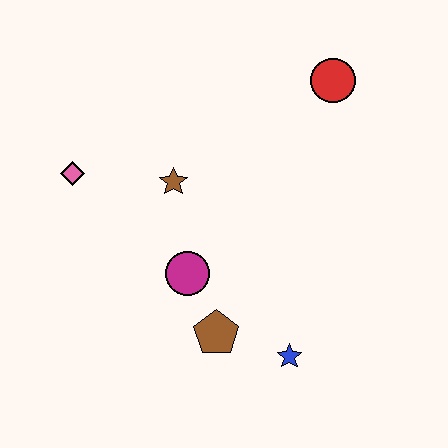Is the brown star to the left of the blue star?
Yes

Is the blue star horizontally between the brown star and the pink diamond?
No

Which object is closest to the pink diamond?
The brown star is closest to the pink diamond.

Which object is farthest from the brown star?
The blue star is farthest from the brown star.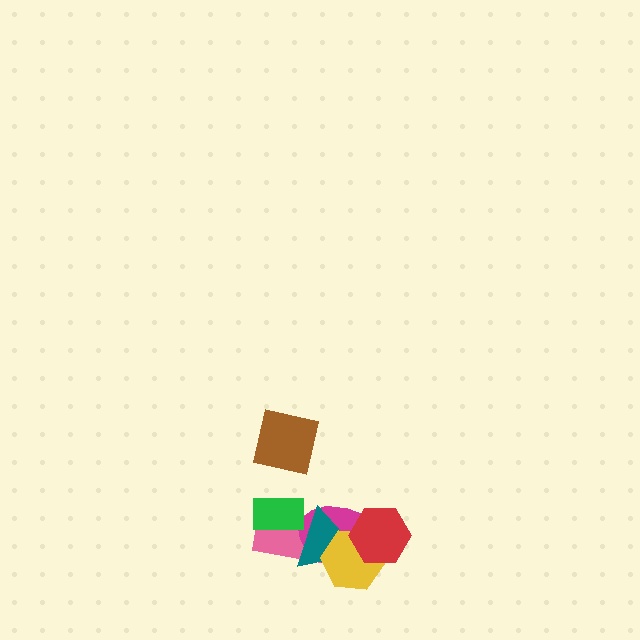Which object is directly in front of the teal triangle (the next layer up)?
The green rectangle is directly in front of the teal triangle.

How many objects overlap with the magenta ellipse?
4 objects overlap with the magenta ellipse.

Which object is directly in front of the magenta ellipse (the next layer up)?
The teal triangle is directly in front of the magenta ellipse.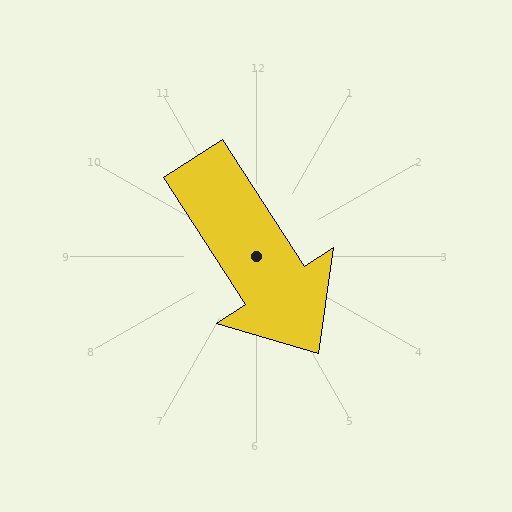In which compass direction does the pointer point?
Southeast.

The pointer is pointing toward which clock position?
Roughly 5 o'clock.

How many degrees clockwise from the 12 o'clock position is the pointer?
Approximately 147 degrees.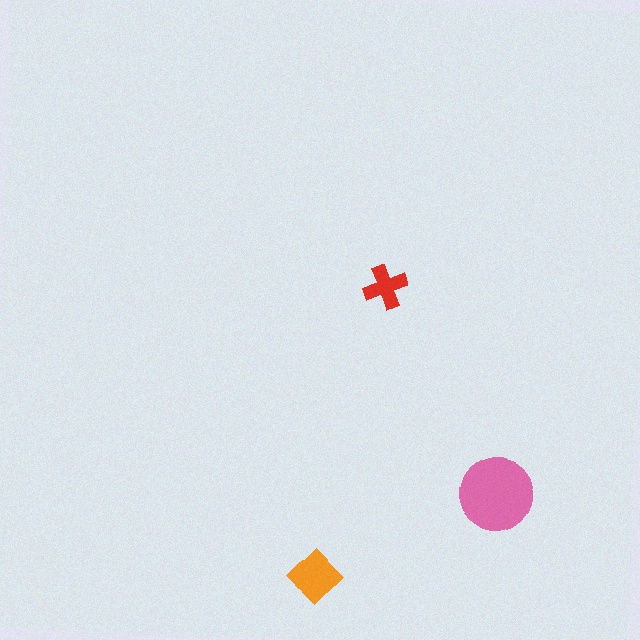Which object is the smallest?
The red cross.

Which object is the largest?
The pink circle.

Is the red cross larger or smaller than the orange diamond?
Smaller.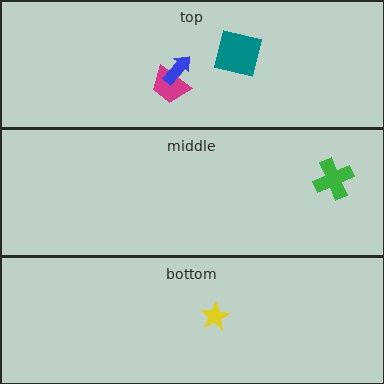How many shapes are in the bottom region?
1.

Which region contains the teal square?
The top region.